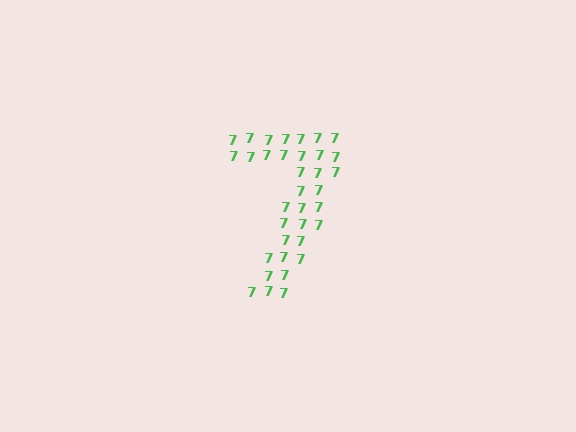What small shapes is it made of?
It is made of small digit 7's.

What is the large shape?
The large shape is the digit 7.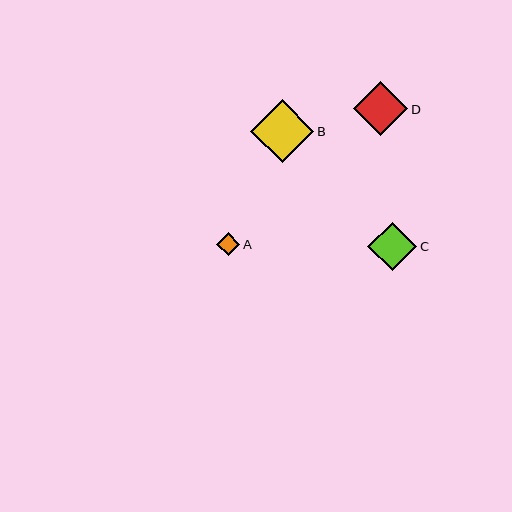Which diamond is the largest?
Diamond B is the largest with a size of approximately 63 pixels.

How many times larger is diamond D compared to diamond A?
Diamond D is approximately 2.3 times the size of diamond A.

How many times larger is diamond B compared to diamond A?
Diamond B is approximately 2.7 times the size of diamond A.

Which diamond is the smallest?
Diamond A is the smallest with a size of approximately 24 pixels.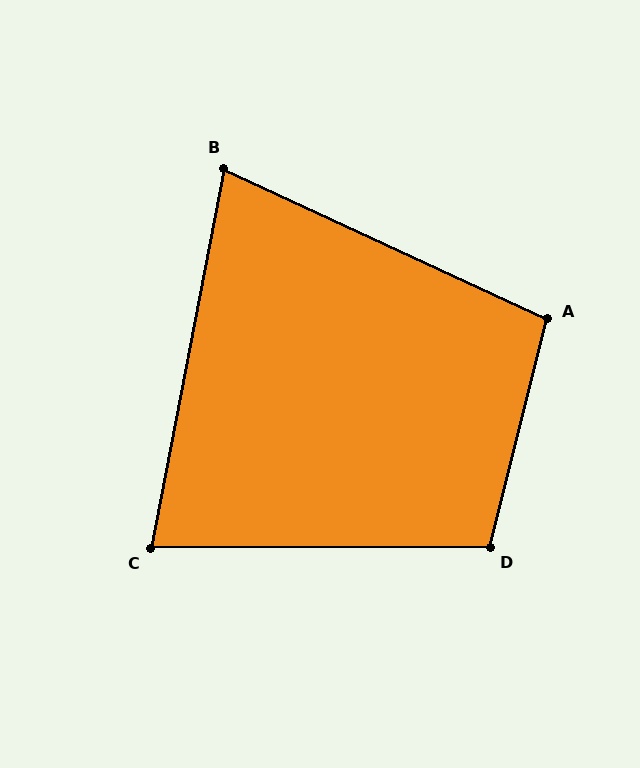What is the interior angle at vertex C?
Approximately 79 degrees (acute).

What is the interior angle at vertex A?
Approximately 101 degrees (obtuse).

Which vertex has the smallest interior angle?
B, at approximately 76 degrees.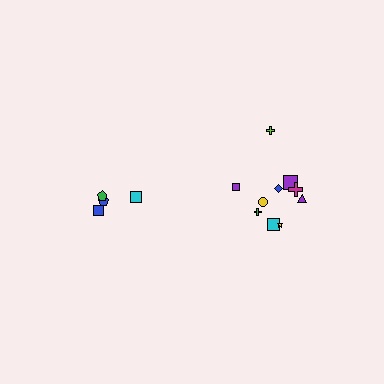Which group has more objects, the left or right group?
The right group.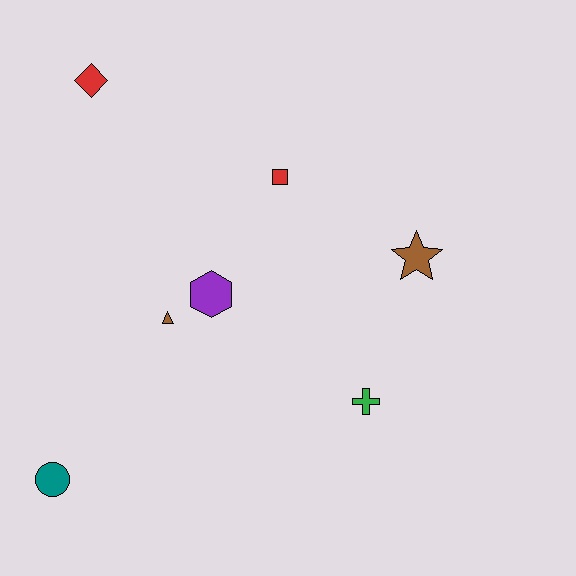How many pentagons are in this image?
There are no pentagons.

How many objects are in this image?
There are 7 objects.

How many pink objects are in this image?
There are no pink objects.